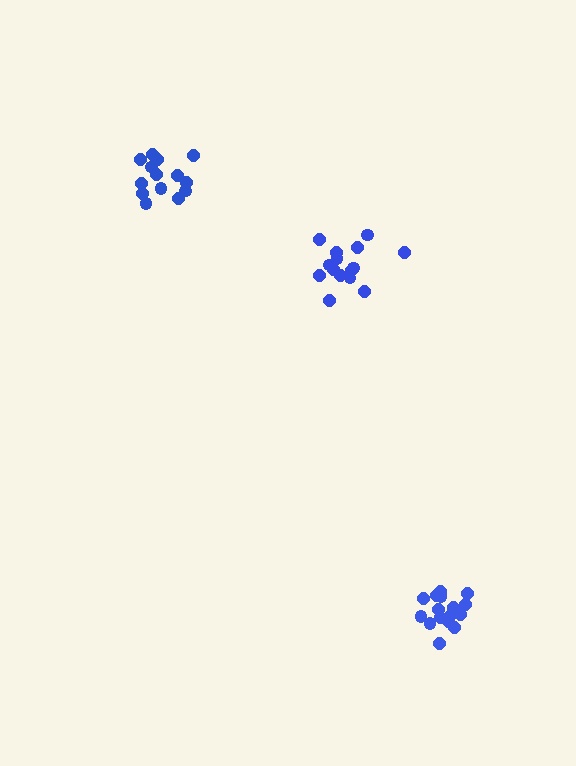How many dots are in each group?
Group 1: 18 dots, Group 2: 15 dots, Group 3: 14 dots (47 total).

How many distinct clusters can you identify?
There are 3 distinct clusters.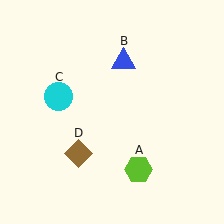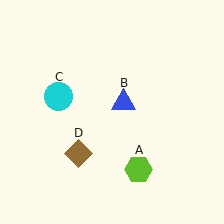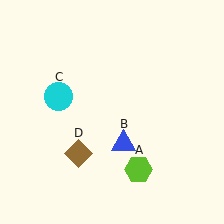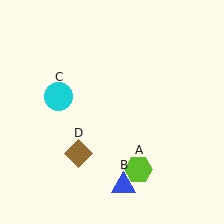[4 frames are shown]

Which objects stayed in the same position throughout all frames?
Lime hexagon (object A) and cyan circle (object C) and brown diamond (object D) remained stationary.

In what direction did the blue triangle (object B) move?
The blue triangle (object B) moved down.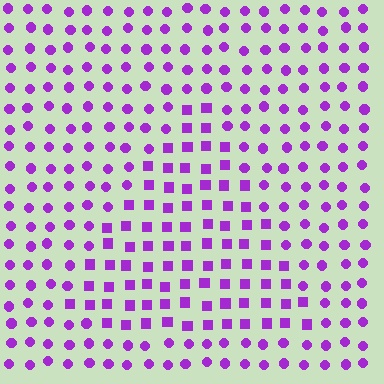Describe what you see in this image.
The image is filled with small purple elements arranged in a uniform grid. A triangle-shaped region contains squares, while the surrounding area contains circles. The boundary is defined purely by the change in element shape.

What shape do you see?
I see a triangle.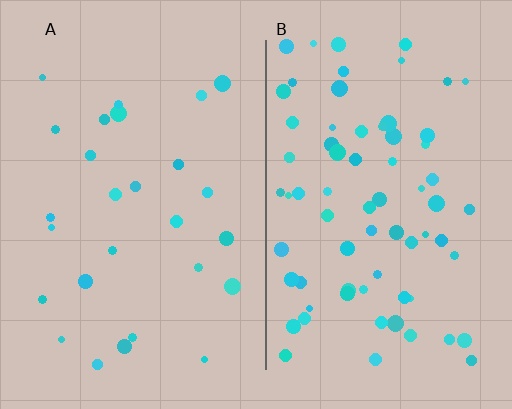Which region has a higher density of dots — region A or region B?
B (the right).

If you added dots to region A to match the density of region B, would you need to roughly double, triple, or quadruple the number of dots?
Approximately triple.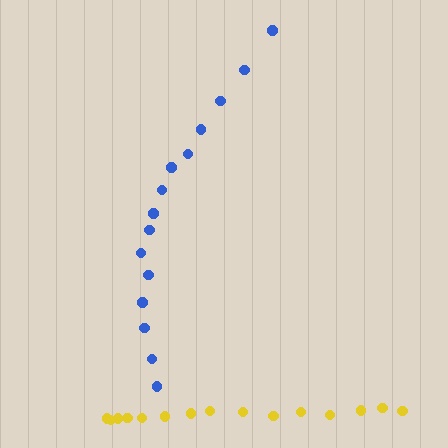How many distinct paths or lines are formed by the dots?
There are 2 distinct paths.